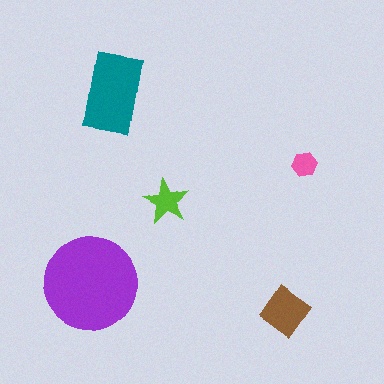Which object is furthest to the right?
The pink hexagon is rightmost.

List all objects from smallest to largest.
The pink hexagon, the lime star, the brown diamond, the teal rectangle, the purple circle.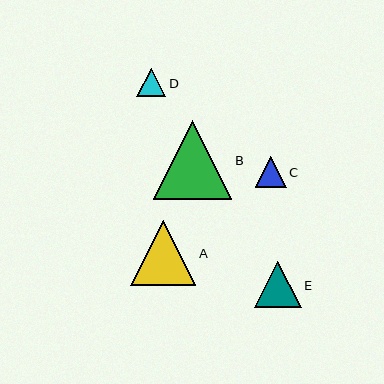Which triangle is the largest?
Triangle B is the largest with a size of approximately 79 pixels.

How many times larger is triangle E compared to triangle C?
Triangle E is approximately 1.5 times the size of triangle C.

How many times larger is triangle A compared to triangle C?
Triangle A is approximately 2.1 times the size of triangle C.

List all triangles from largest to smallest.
From largest to smallest: B, A, E, C, D.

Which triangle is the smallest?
Triangle D is the smallest with a size of approximately 29 pixels.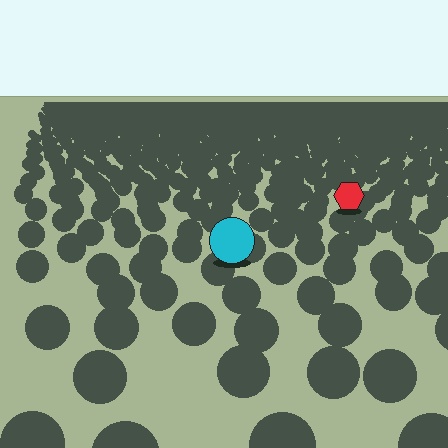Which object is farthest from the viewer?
The red hexagon is farthest from the viewer. It appears smaller and the ground texture around it is denser.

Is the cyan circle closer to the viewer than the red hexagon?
Yes. The cyan circle is closer — you can tell from the texture gradient: the ground texture is coarser near it.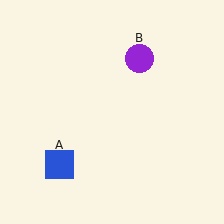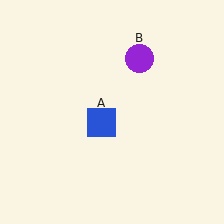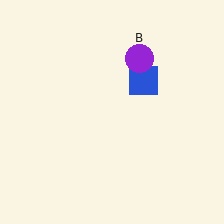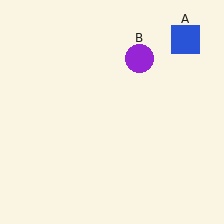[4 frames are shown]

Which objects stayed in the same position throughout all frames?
Purple circle (object B) remained stationary.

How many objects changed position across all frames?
1 object changed position: blue square (object A).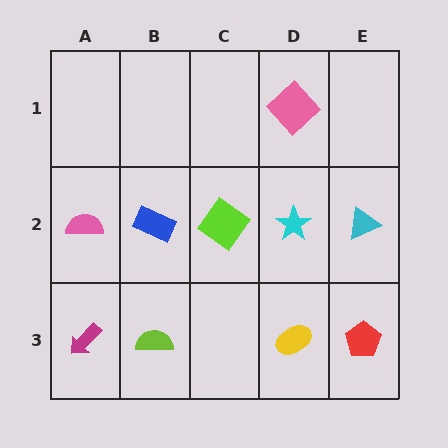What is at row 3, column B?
A lime semicircle.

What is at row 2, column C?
A lime diamond.